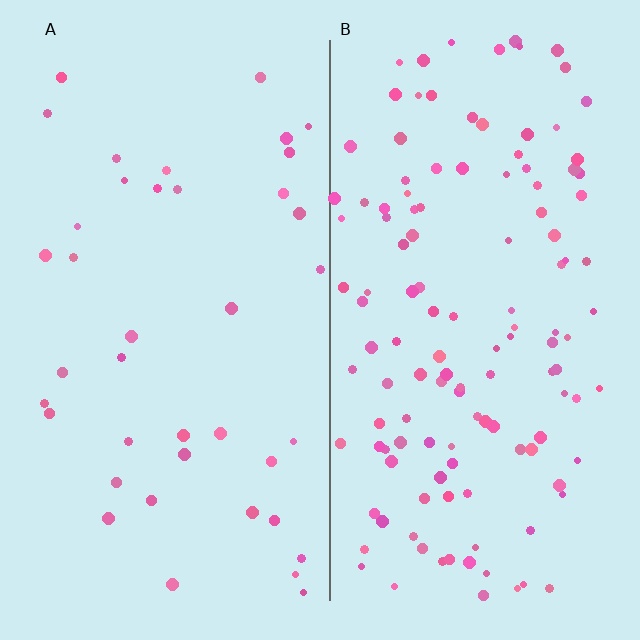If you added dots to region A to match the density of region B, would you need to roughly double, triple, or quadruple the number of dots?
Approximately triple.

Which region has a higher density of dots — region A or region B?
B (the right).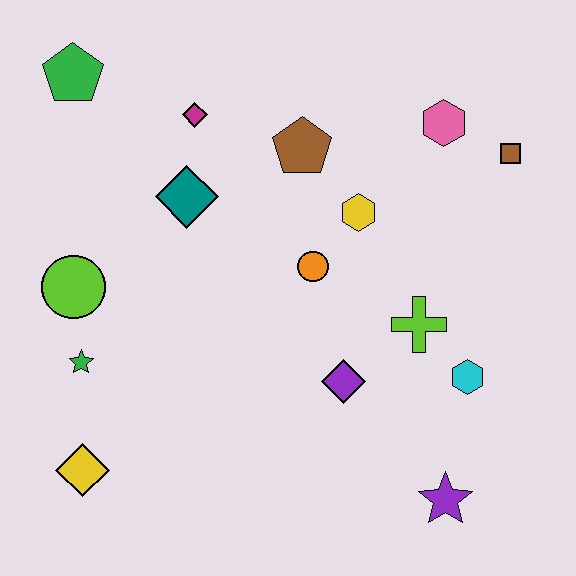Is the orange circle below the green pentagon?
Yes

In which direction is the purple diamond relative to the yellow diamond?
The purple diamond is to the right of the yellow diamond.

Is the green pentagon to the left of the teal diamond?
Yes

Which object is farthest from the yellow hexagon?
The yellow diamond is farthest from the yellow hexagon.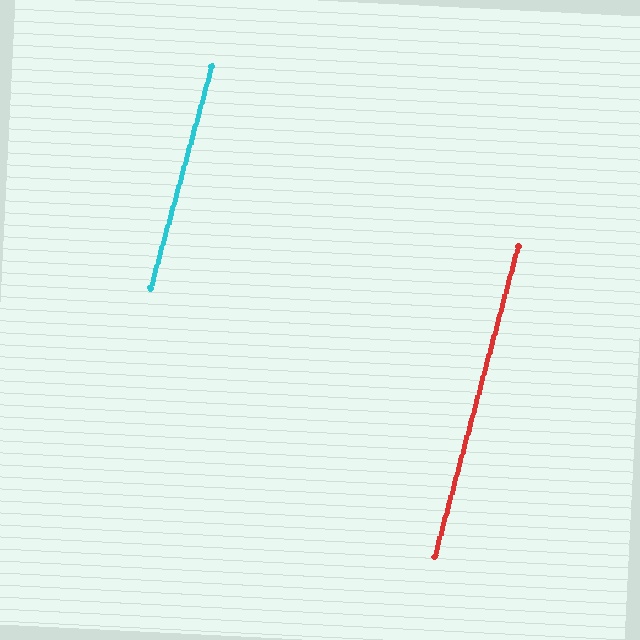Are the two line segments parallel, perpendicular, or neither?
Parallel — their directions differ by only 0.2°.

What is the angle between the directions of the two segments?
Approximately 0 degrees.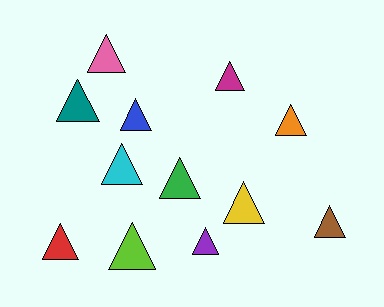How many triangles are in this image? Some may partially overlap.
There are 12 triangles.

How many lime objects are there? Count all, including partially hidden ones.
There is 1 lime object.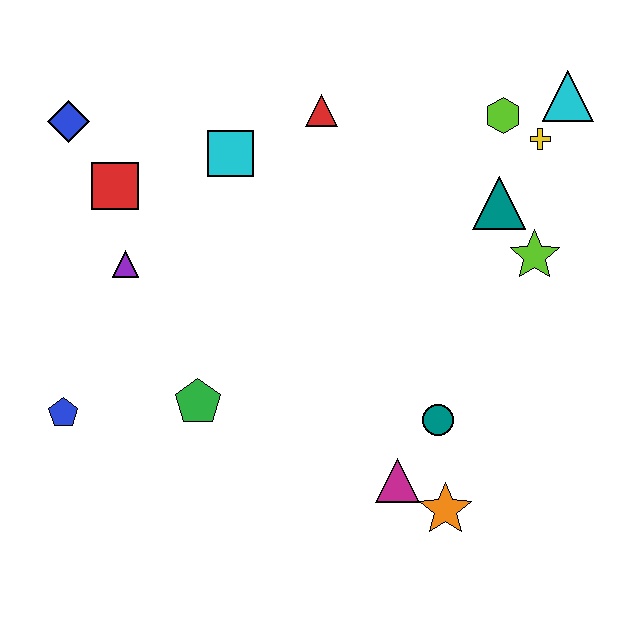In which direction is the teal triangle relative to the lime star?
The teal triangle is above the lime star.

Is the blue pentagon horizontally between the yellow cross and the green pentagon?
No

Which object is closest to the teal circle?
The magenta triangle is closest to the teal circle.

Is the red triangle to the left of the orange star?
Yes